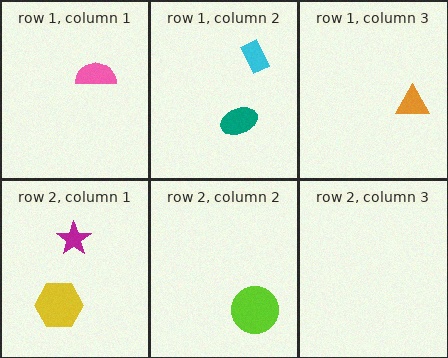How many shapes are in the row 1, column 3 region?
1.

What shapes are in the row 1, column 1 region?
The pink semicircle.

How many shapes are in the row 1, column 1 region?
1.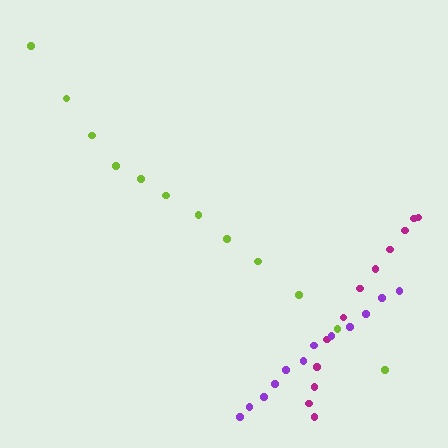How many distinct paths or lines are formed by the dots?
There are 3 distinct paths.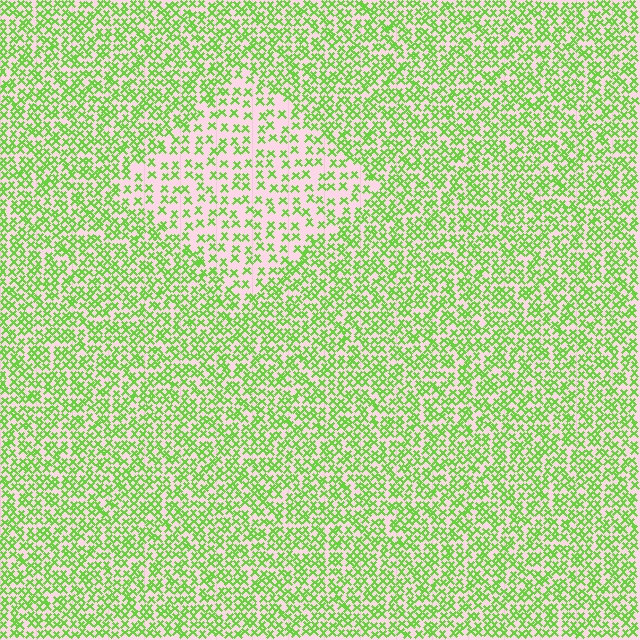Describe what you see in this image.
The image contains small lime elements arranged at two different densities. A diamond-shaped region is visible where the elements are less densely packed than the surrounding area.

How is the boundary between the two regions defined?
The boundary is defined by a change in element density (approximately 2.0x ratio). All elements are the same color, size, and shape.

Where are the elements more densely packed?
The elements are more densely packed outside the diamond boundary.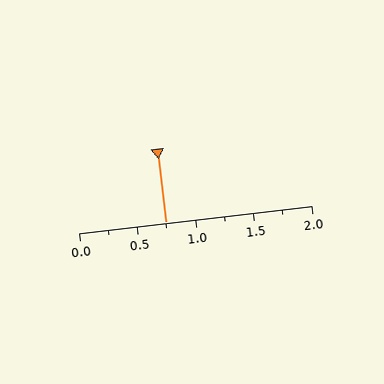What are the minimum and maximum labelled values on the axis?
The axis runs from 0.0 to 2.0.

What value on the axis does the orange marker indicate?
The marker indicates approximately 0.75.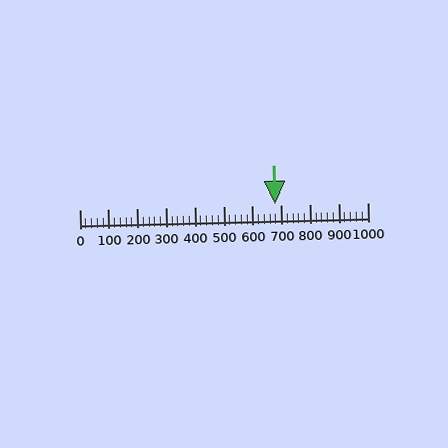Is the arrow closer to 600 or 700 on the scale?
The arrow is closer to 700.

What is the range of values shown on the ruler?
The ruler shows values from 0 to 1000.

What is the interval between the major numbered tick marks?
The major tick marks are spaced 100 units apart.